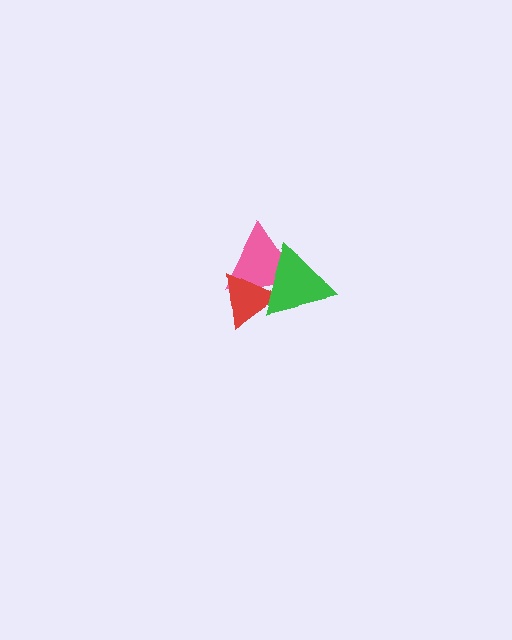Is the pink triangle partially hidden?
Yes, it is partially covered by another shape.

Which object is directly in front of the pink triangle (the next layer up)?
The red triangle is directly in front of the pink triangle.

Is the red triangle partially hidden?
Yes, it is partially covered by another shape.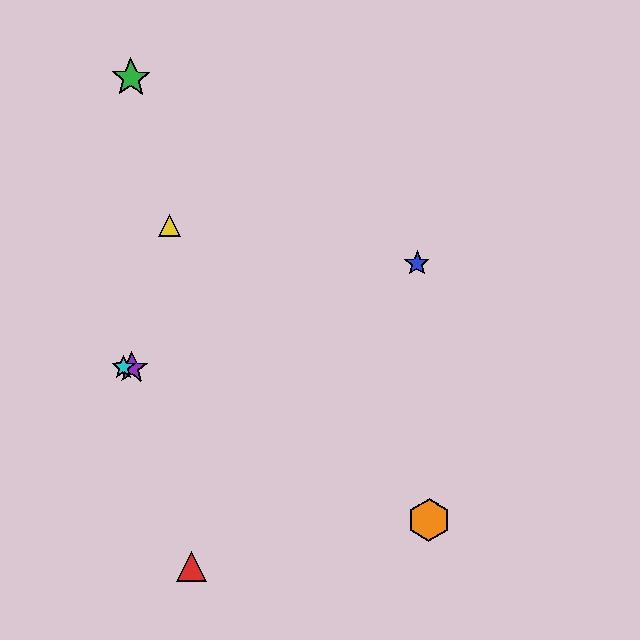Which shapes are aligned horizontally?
The purple star, the cyan star are aligned horizontally.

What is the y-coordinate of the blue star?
The blue star is at y≈263.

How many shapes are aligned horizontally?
2 shapes (the purple star, the cyan star) are aligned horizontally.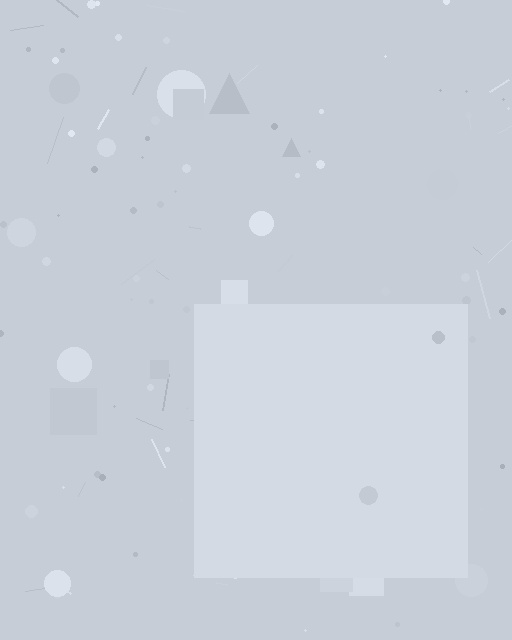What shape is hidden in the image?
A square is hidden in the image.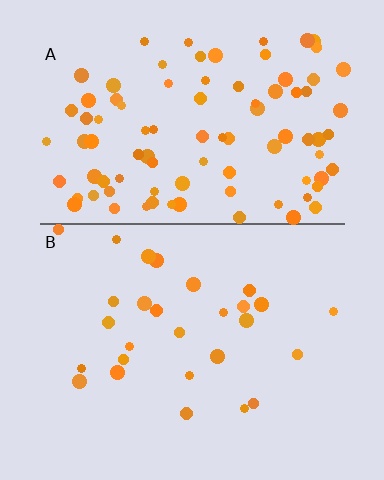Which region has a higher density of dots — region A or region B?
A (the top).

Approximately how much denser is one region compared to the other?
Approximately 3.3× — region A over region B.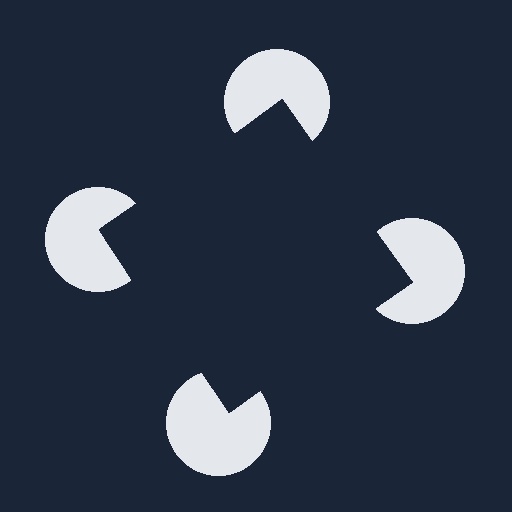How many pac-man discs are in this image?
There are 4 — one at each vertex of the illusory square.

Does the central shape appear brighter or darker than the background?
It typically appears slightly darker than the background, even though no actual brightness change is drawn.